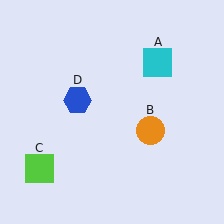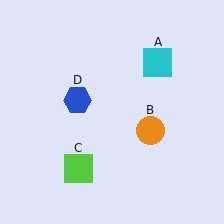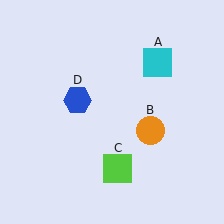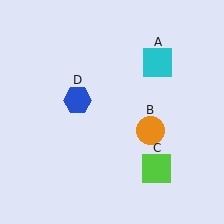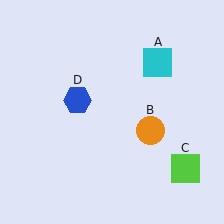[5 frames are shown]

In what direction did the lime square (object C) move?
The lime square (object C) moved right.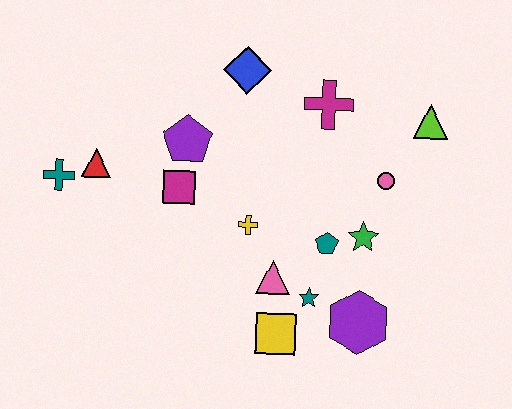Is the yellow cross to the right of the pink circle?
No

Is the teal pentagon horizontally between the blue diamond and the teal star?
No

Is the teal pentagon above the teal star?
Yes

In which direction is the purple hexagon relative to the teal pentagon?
The purple hexagon is below the teal pentagon.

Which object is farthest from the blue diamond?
The purple hexagon is farthest from the blue diamond.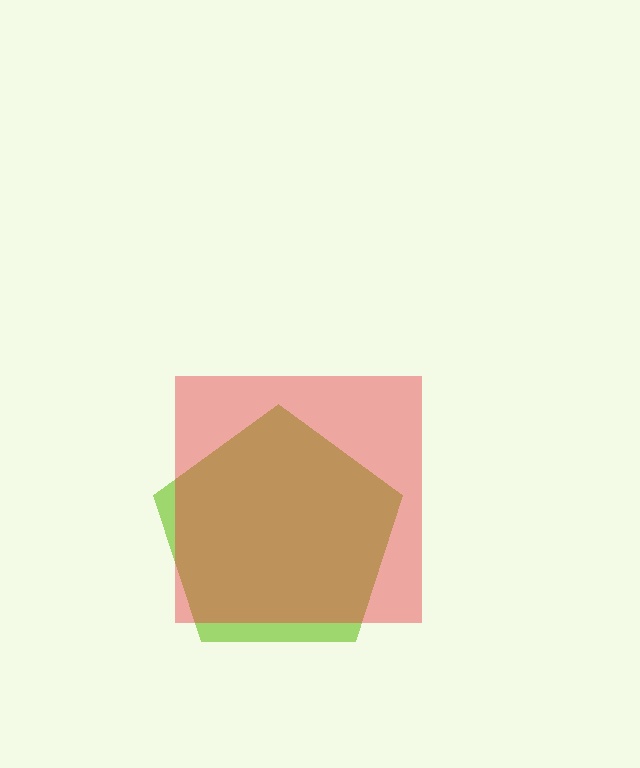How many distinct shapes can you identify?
There are 2 distinct shapes: a lime pentagon, a red square.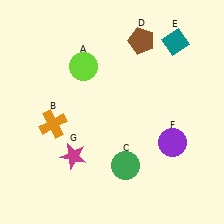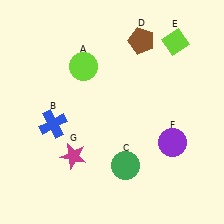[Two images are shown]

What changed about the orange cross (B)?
In Image 1, B is orange. In Image 2, it changed to blue.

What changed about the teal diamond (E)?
In Image 1, E is teal. In Image 2, it changed to lime.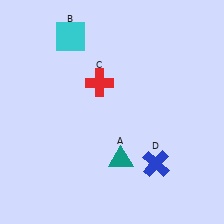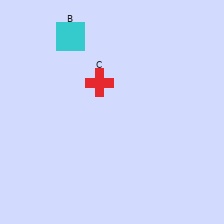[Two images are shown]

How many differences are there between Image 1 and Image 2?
There are 2 differences between the two images.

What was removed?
The blue cross (D), the teal triangle (A) were removed in Image 2.